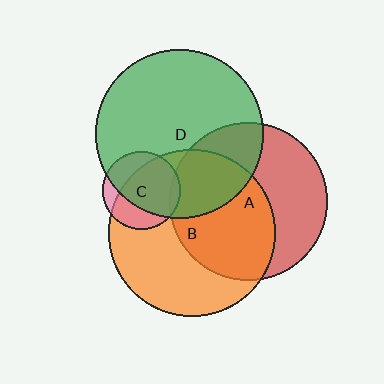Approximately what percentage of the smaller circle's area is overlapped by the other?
Approximately 75%.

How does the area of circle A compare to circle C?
Approximately 4.1 times.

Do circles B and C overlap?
Yes.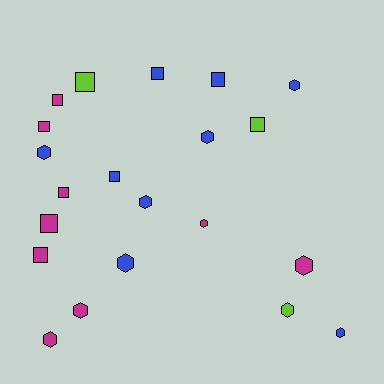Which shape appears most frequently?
Hexagon, with 11 objects.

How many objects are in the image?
There are 21 objects.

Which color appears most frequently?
Blue, with 9 objects.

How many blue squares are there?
There are 3 blue squares.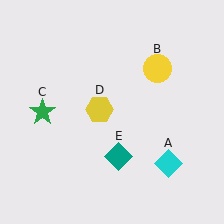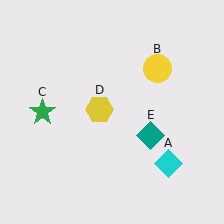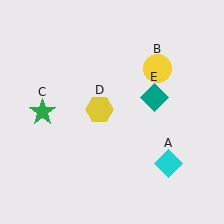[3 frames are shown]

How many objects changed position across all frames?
1 object changed position: teal diamond (object E).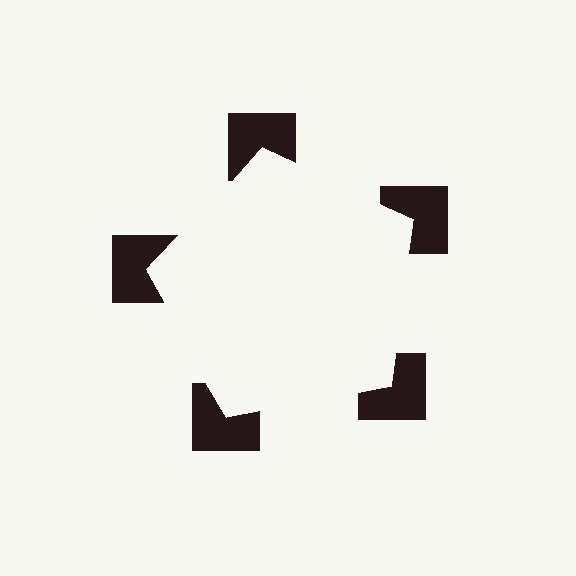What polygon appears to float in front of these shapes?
An illusory pentagon — its edges are inferred from the aligned wedge cuts in the notched squares, not physically drawn.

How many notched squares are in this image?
There are 5 — one at each vertex of the illusory pentagon.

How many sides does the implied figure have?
5 sides.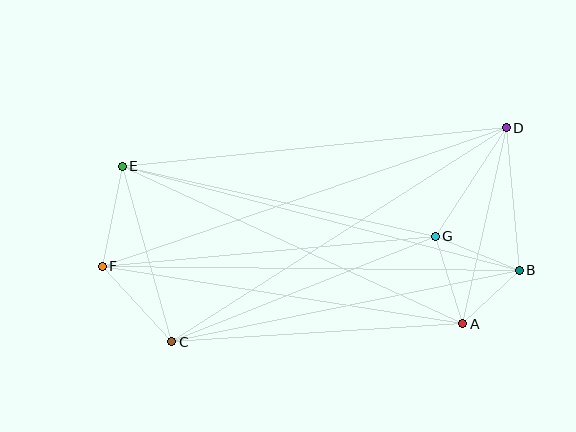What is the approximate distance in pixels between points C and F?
The distance between C and F is approximately 103 pixels.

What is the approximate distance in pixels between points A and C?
The distance between A and C is approximately 292 pixels.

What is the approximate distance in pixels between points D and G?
The distance between D and G is approximately 130 pixels.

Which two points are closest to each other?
Points A and B are closest to each other.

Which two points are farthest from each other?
Points D and F are farthest from each other.